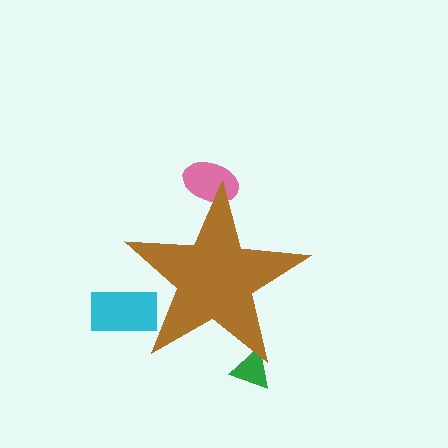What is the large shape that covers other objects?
A brown star.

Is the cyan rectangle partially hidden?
Yes, the cyan rectangle is partially hidden behind the brown star.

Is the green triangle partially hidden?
Yes, the green triangle is partially hidden behind the brown star.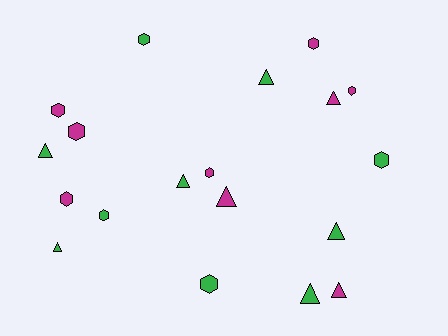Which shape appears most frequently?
Hexagon, with 10 objects.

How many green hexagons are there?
There are 4 green hexagons.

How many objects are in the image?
There are 19 objects.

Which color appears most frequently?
Green, with 10 objects.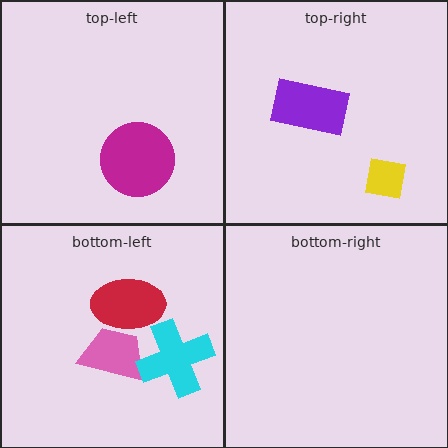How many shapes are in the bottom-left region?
3.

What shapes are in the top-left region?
The magenta circle.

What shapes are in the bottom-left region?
The pink trapezoid, the red ellipse, the cyan cross.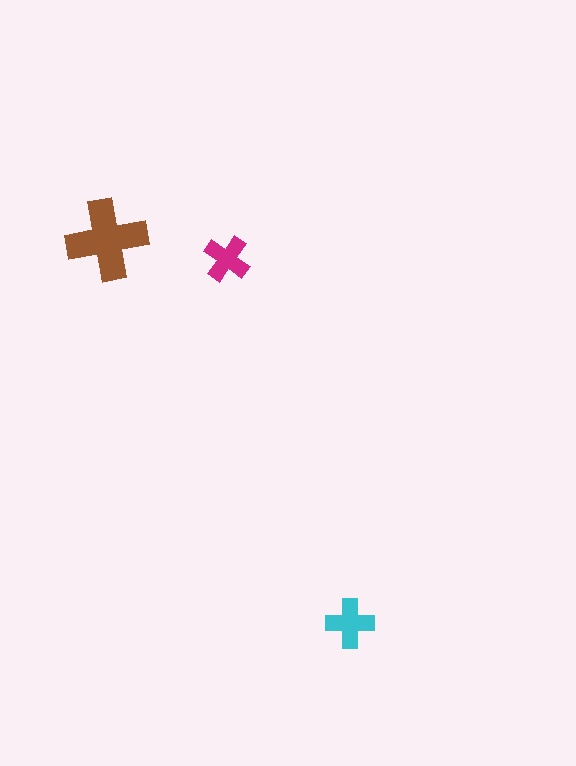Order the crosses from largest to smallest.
the brown one, the cyan one, the magenta one.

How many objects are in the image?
There are 3 objects in the image.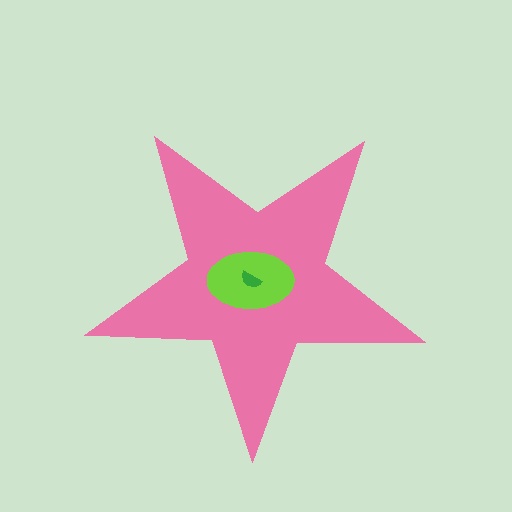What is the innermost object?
The green semicircle.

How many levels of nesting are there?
3.